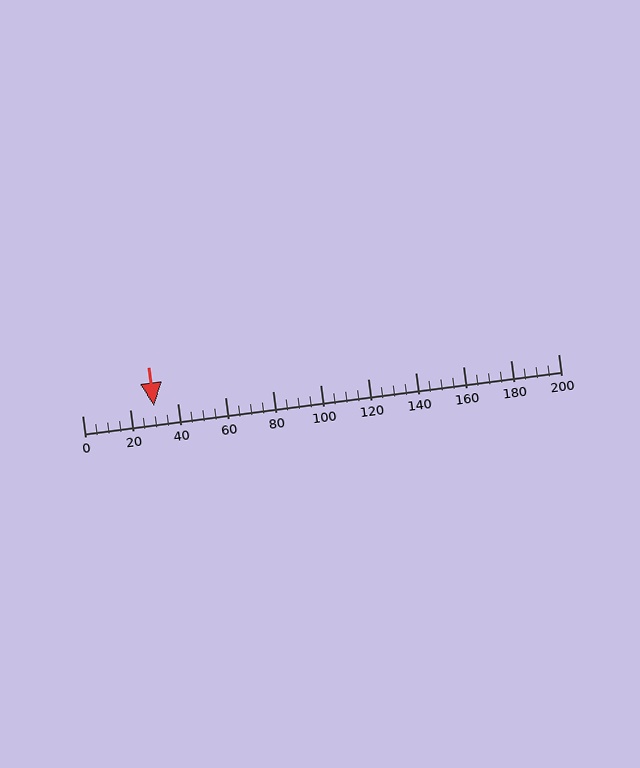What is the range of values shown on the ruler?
The ruler shows values from 0 to 200.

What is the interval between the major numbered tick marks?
The major tick marks are spaced 20 units apart.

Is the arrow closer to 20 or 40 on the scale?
The arrow is closer to 40.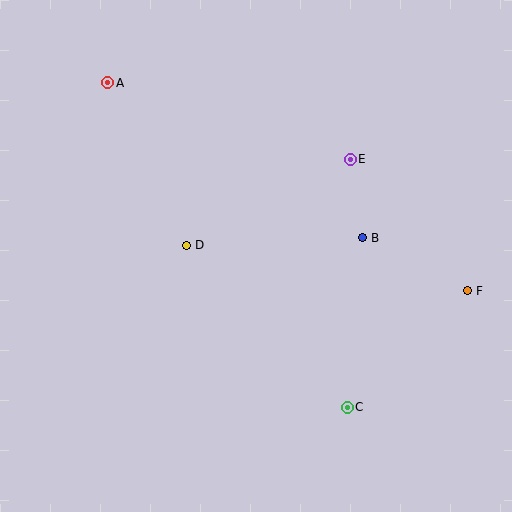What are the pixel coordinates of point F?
Point F is at (468, 291).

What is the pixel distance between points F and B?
The distance between F and B is 118 pixels.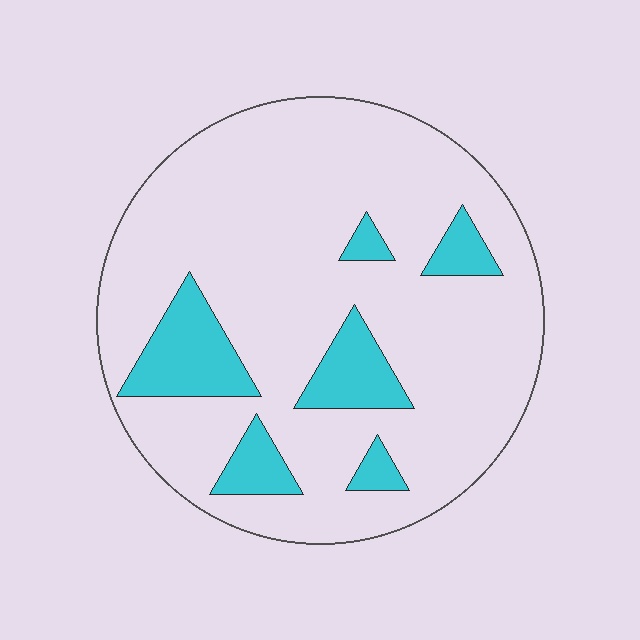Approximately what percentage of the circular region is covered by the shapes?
Approximately 15%.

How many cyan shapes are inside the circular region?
6.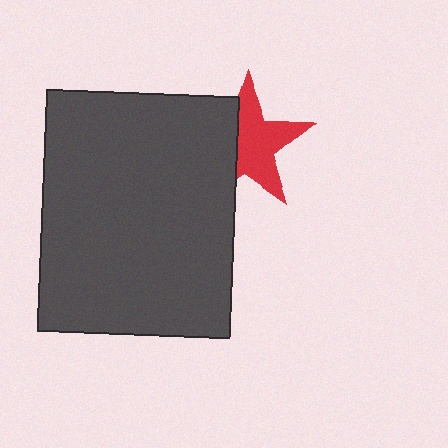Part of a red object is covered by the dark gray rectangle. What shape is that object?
It is a star.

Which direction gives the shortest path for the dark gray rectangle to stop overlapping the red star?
Moving left gives the shortest separation.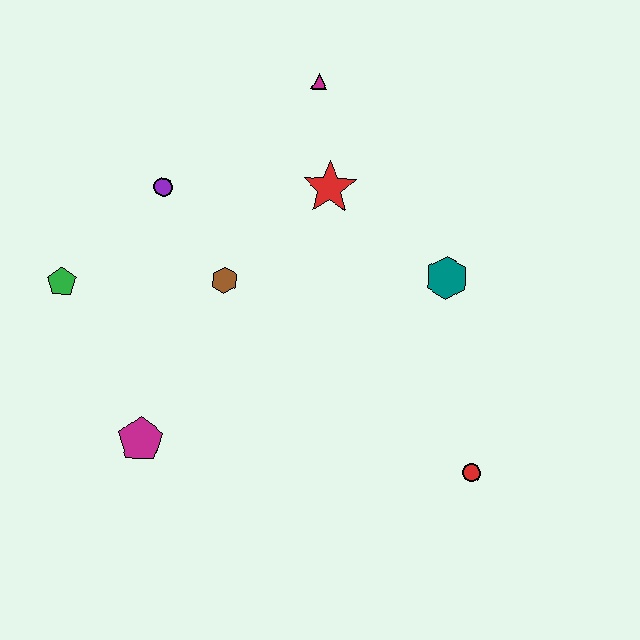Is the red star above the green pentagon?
Yes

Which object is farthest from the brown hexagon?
The red circle is farthest from the brown hexagon.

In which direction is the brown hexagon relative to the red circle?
The brown hexagon is to the left of the red circle.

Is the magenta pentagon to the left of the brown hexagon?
Yes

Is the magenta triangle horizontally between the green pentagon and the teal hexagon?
Yes